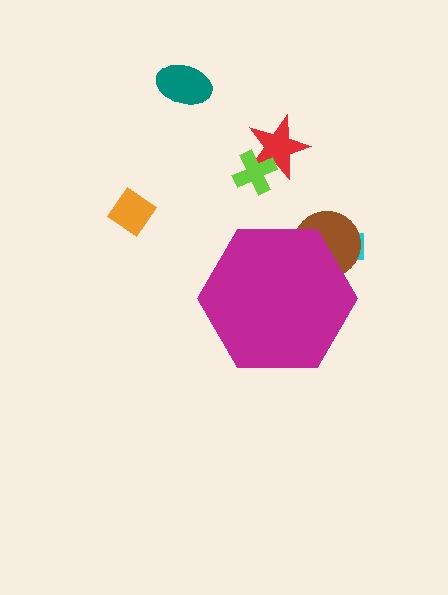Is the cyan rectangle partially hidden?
Yes, the cyan rectangle is partially hidden behind the magenta hexagon.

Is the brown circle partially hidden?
Yes, the brown circle is partially hidden behind the magenta hexagon.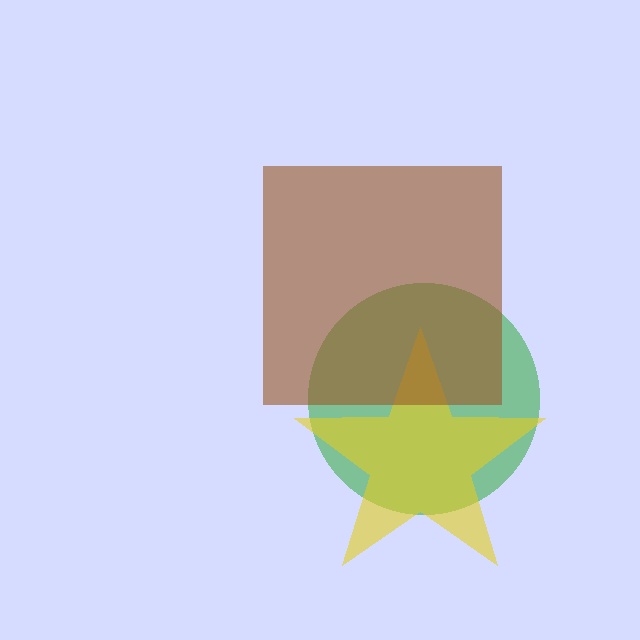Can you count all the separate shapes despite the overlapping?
Yes, there are 3 separate shapes.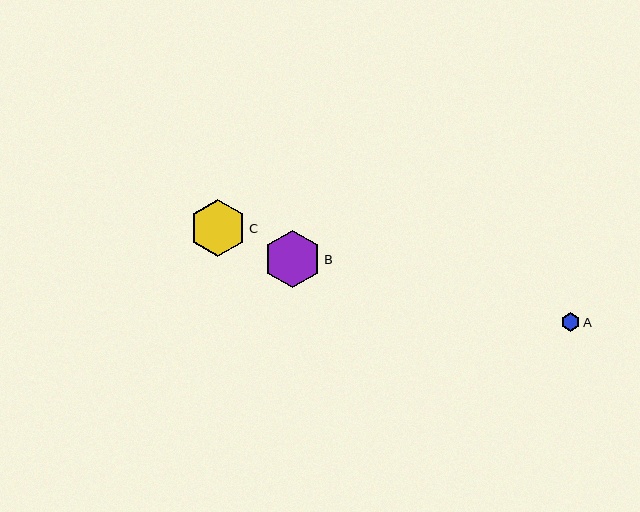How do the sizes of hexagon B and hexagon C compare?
Hexagon B and hexagon C are approximately the same size.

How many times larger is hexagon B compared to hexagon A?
Hexagon B is approximately 3.1 times the size of hexagon A.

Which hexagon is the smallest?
Hexagon A is the smallest with a size of approximately 19 pixels.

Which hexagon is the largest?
Hexagon B is the largest with a size of approximately 58 pixels.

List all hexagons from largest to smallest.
From largest to smallest: B, C, A.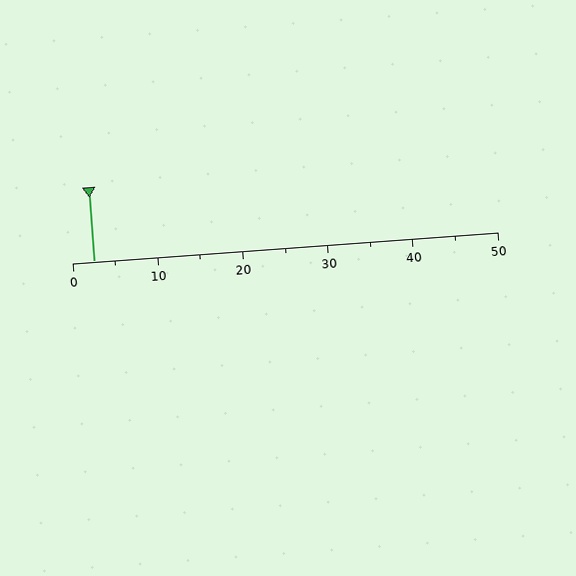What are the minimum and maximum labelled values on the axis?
The axis runs from 0 to 50.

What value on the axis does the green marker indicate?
The marker indicates approximately 2.5.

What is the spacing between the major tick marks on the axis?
The major ticks are spaced 10 apart.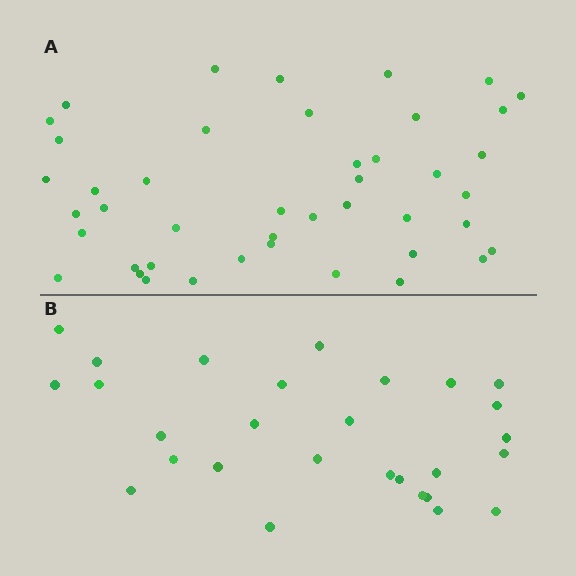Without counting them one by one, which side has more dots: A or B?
Region A (the top region) has more dots.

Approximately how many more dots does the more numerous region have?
Region A has approximately 15 more dots than region B.